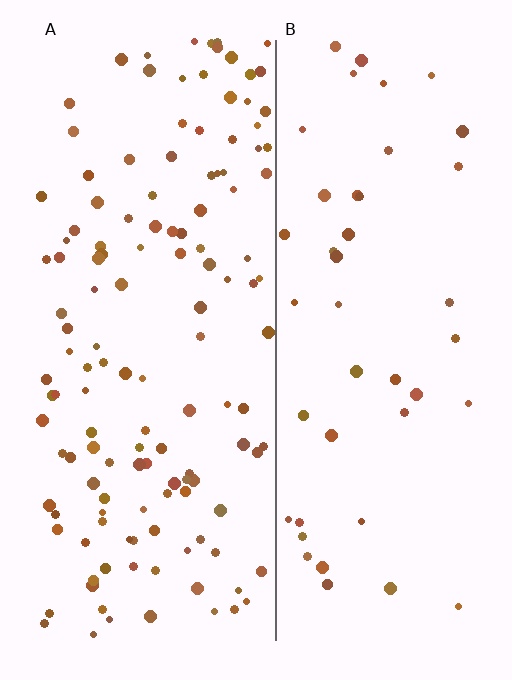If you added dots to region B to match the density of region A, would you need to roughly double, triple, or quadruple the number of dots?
Approximately triple.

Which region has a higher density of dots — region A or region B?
A (the left).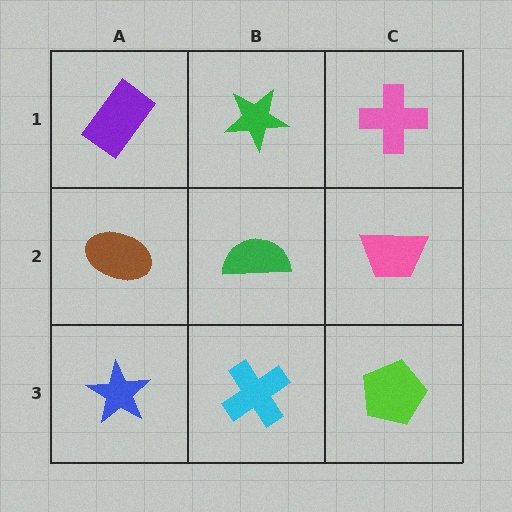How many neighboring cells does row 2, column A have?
3.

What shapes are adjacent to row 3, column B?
A green semicircle (row 2, column B), a blue star (row 3, column A), a lime pentagon (row 3, column C).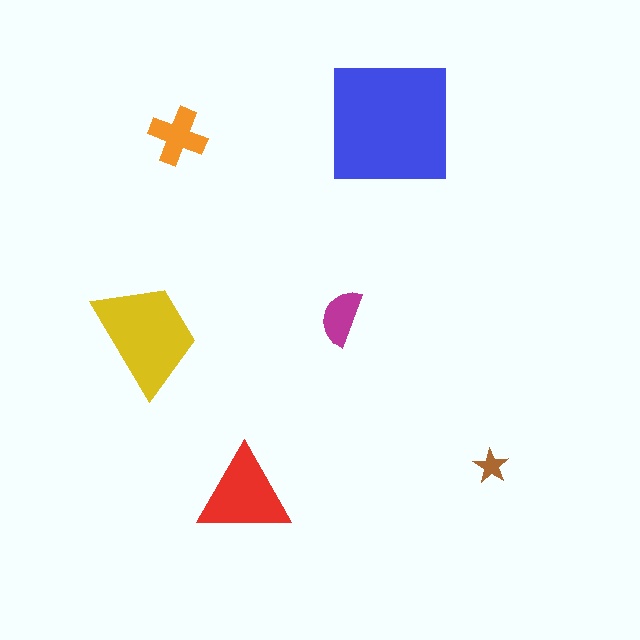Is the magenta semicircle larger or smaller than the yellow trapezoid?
Smaller.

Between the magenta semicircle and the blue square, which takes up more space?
The blue square.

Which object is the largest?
The blue square.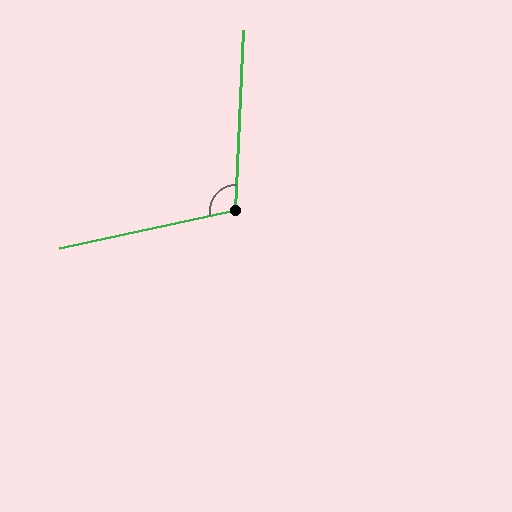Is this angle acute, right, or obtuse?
It is obtuse.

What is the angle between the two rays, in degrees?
Approximately 105 degrees.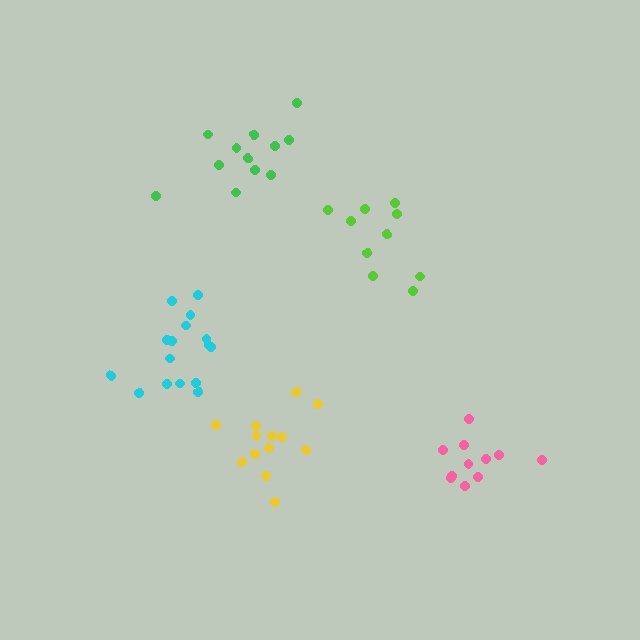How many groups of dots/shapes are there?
There are 5 groups.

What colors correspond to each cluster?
The clusters are colored: lime, pink, cyan, green, yellow.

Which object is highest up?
The green cluster is topmost.